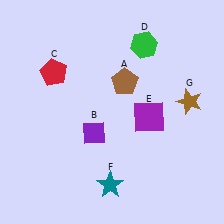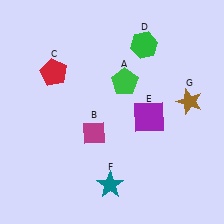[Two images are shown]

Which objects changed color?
A changed from brown to green. B changed from purple to magenta.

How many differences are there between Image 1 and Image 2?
There are 2 differences between the two images.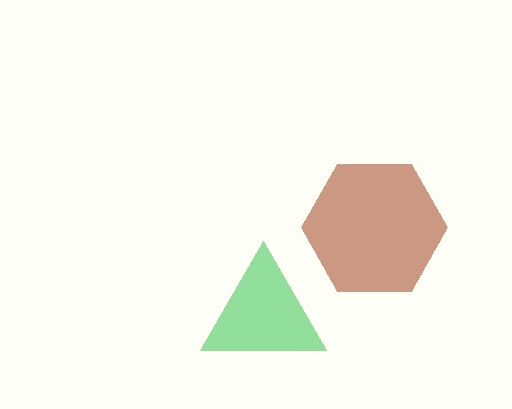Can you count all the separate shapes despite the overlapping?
Yes, there are 2 separate shapes.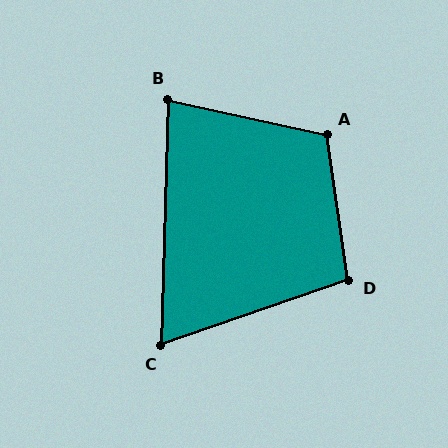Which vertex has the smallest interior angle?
C, at approximately 69 degrees.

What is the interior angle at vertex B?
Approximately 79 degrees (acute).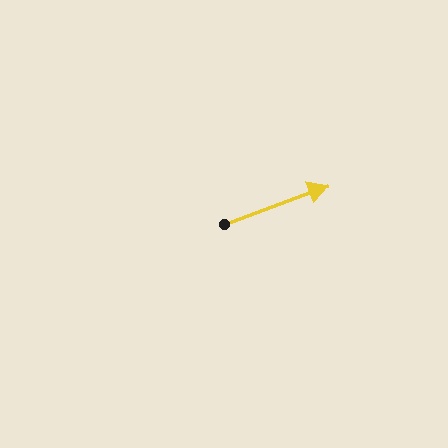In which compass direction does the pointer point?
East.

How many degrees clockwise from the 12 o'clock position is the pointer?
Approximately 70 degrees.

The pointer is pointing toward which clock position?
Roughly 2 o'clock.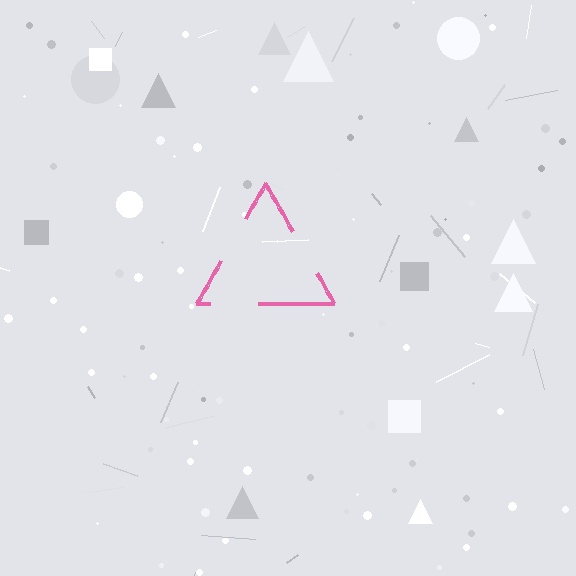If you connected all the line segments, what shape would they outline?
They would outline a triangle.